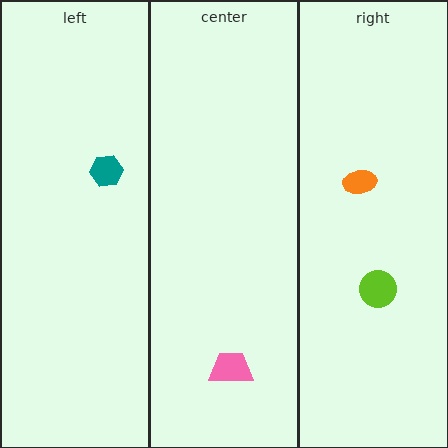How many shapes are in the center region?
1.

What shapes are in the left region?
The teal hexagon.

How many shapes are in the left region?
1.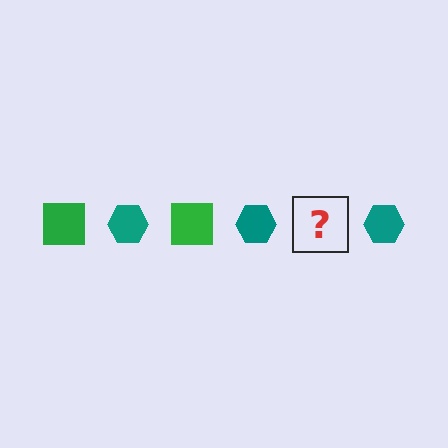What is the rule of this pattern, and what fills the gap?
The rule is that the pattern alternates between green square and teal hexagon. The gap should be filled with a green square.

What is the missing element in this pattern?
The missing element is a green square.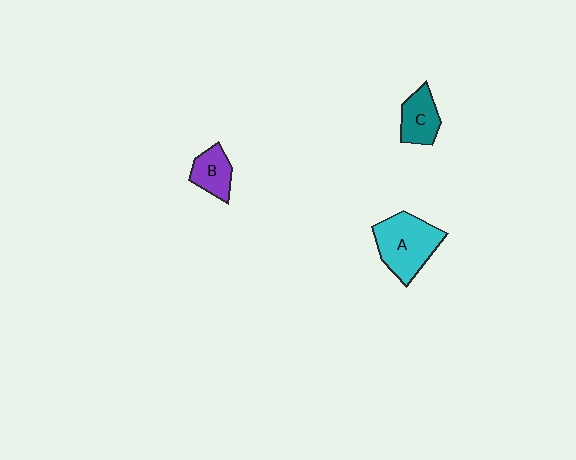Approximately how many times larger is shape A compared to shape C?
Approximately 1.8 times.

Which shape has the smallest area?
Shape B (purple).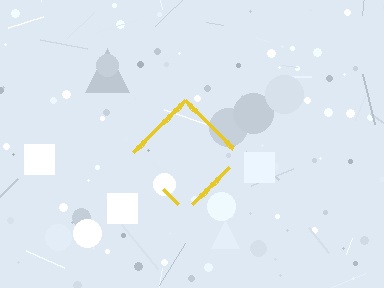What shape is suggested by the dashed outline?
The dashed outline suggests a diamond.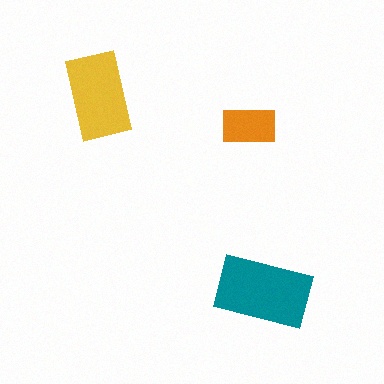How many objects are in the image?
There are 3 objects in the image.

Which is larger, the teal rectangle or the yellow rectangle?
The teal one.